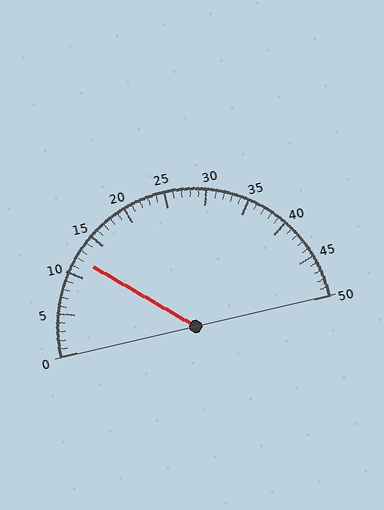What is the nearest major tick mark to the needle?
The nearest major tick mark is 10.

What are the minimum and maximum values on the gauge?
The gauge ranges from 0 to 50.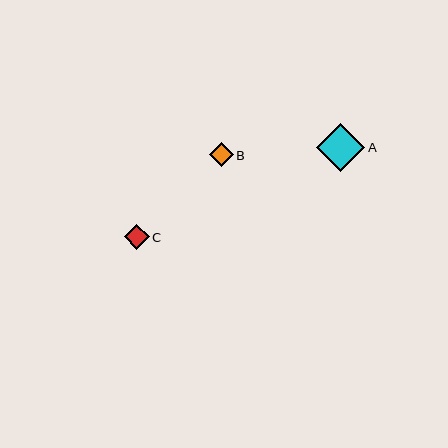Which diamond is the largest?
Diamond A is the largest with a size of approximately 48 pixels.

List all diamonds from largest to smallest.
From largest to smallest: A, C, B.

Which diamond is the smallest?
Diamond B is the smallest with a size of approximately 24 pixels.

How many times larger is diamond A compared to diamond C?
Diamond A is approximately 2.0 times the size of diamond C.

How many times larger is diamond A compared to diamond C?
Diamond A is approximately 2.0 times the size of diamond C.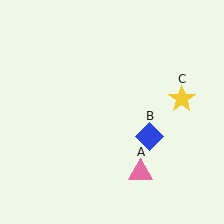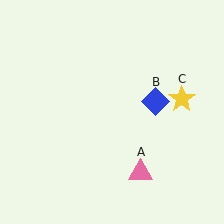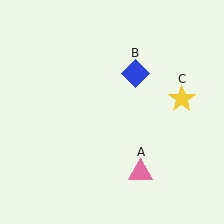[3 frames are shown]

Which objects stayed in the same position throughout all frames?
Pink triangle (object A) and yellow star (object C) remained stationary.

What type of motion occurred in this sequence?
The blue diamond (object B) rotated counterclockwise around the center of the scene.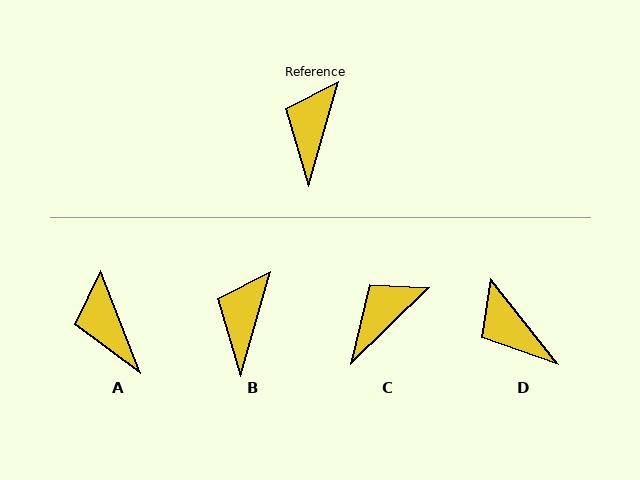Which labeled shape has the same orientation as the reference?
B.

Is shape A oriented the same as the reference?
No, it is off by about 37 degrees.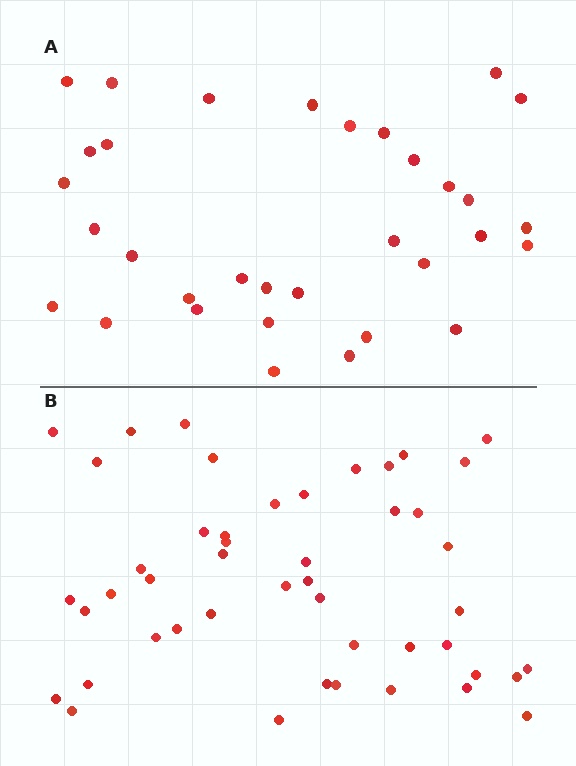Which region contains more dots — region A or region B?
Region B (the bottom region) has more dots.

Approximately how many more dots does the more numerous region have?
Region B has approximately 15 more dots than region A.